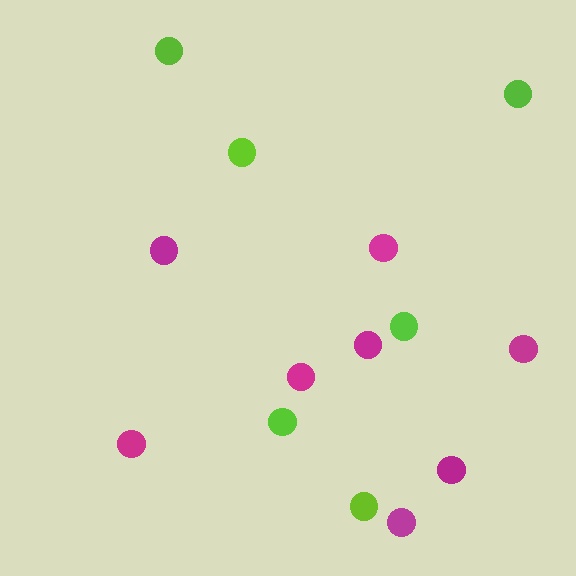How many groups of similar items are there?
There are 2 groups: one group of lime circles (6) and one group of magenta circles (8).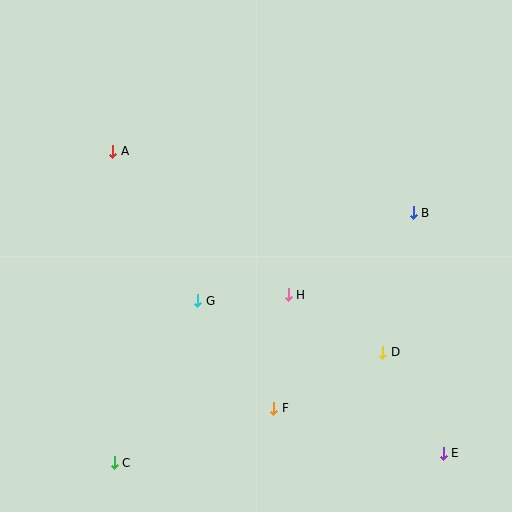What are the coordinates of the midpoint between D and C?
The midpoint between D and C is at (249, 408).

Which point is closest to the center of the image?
Point H at (288, 295) is closest to the center.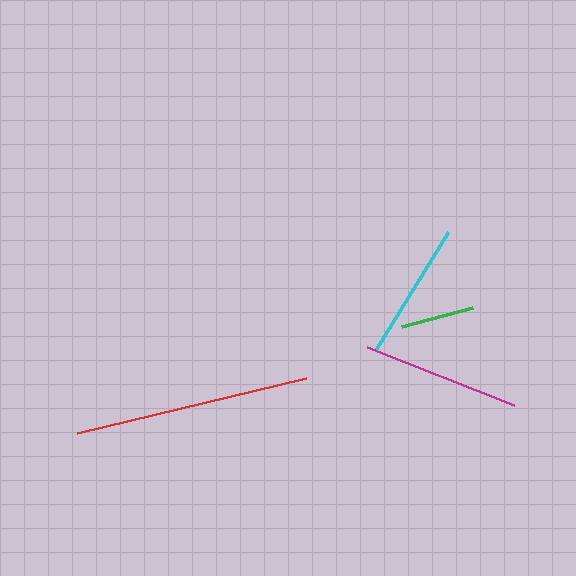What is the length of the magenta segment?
The magenta segment is approximately 159 pixels long.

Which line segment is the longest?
The red line is the longest at approximately 236 pixels.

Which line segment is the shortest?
The green line is the shortest at approximately 74 pixels.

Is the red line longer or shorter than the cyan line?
The red line is longer than the cyan line.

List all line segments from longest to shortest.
From longest to shortest: red, magenta, cyan, green.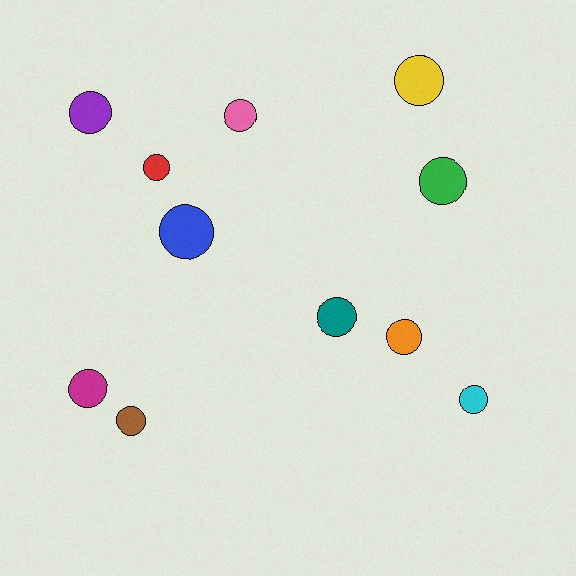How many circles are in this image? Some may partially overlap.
There are 11 circles.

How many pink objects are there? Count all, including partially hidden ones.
There is 1 pink object.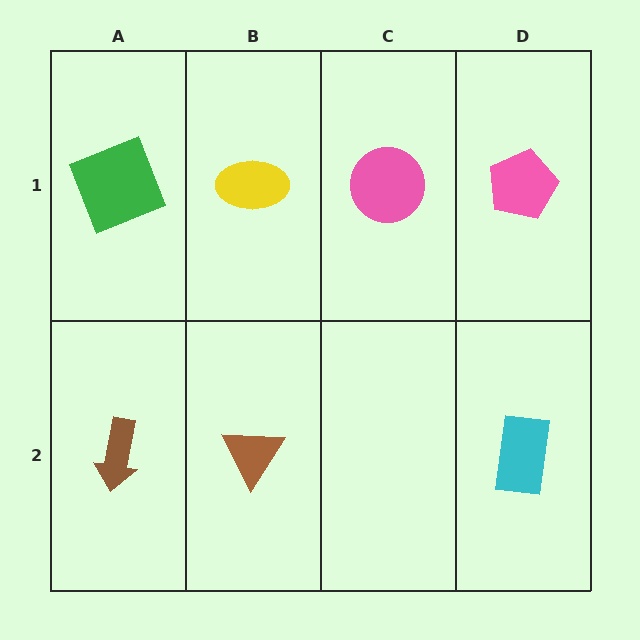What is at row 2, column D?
A cyan rectangle.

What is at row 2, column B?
A brown triangle.